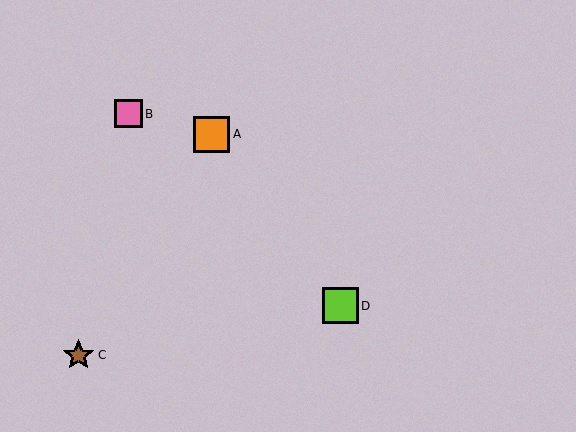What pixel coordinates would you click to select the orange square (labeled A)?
Click at (212, 134) to select the orange square A.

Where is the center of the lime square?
The center of the lime square is at (340, 306).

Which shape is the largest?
The orange square (labeled A) is the largest.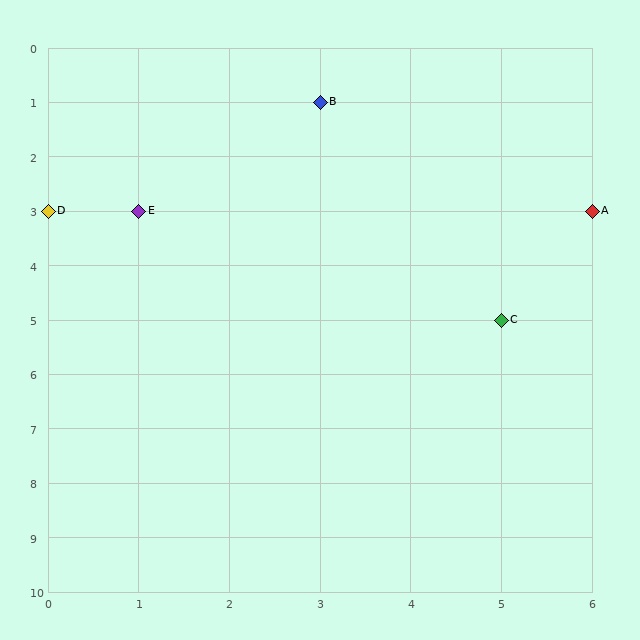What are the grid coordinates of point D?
Point D is at grid coordinates (0, 3).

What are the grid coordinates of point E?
Point E is at grid coordinates (1, 3).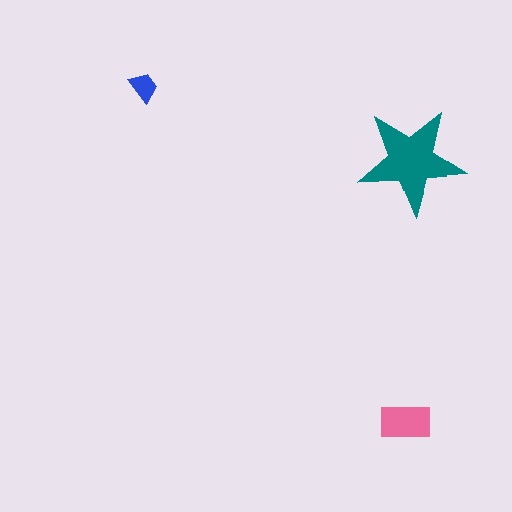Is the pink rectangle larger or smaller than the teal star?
Smaller.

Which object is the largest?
The teal star.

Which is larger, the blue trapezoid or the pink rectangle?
The pink rectangle.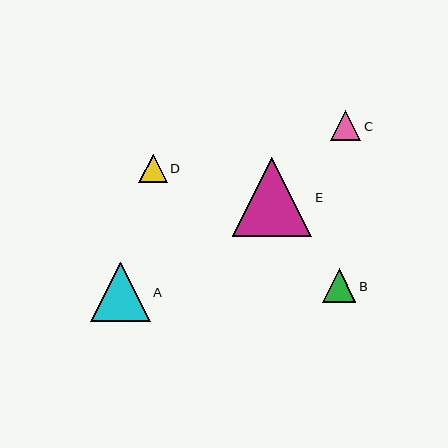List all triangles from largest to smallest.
From largest to smallest: E, A, B, C, D.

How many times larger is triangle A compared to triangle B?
Triangle A is approximately 1.8 times the size of triangle B.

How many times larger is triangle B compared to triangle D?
Triangle B is approximately 1.2 times the size of triangle D.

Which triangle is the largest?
Triangle E is the largest with a size of approximately 80 pixels.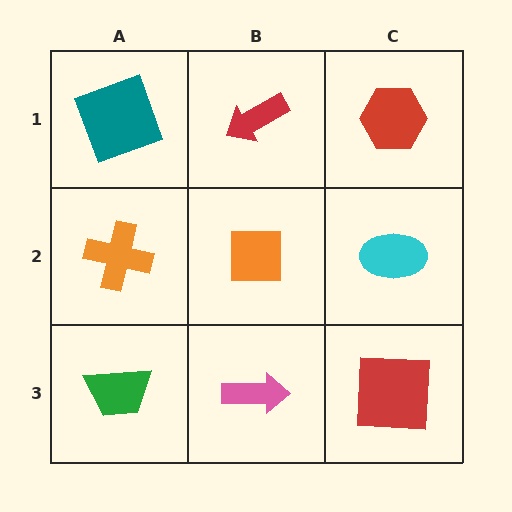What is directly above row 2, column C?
A red hexagon.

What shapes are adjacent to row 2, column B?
A red arrow (row 1, column B), a pink arrow (row 3, column B), an orange cross (row 2, column A), a cyan ellipse (row 2, column C).